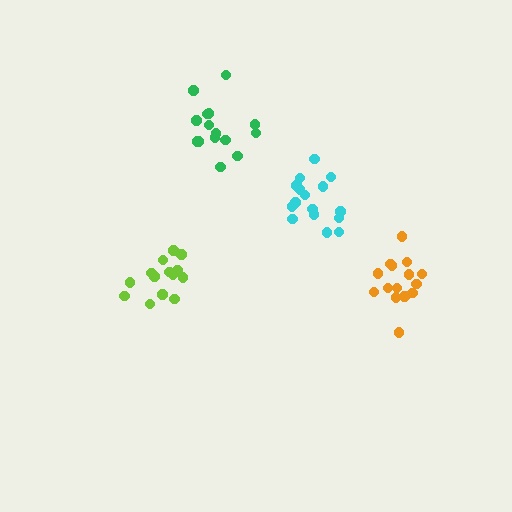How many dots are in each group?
Group 1: 15 dots, Group 2: 14 dots, Group 3: 15 dots, Group 4: 17 dots (61 total).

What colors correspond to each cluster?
The clusters are colored: green, lime, orange, cyan.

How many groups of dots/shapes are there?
There are 4 groups.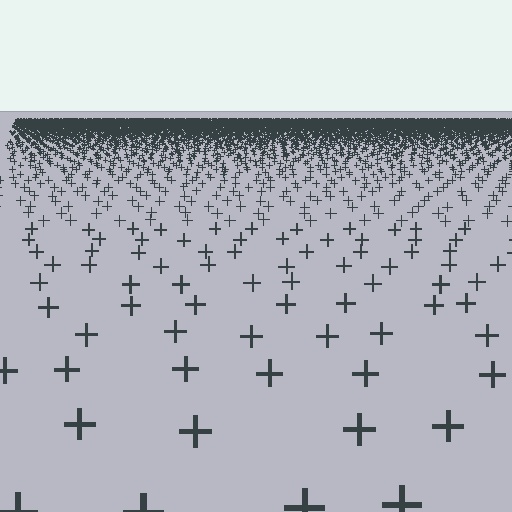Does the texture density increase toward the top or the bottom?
Density increases toward the top.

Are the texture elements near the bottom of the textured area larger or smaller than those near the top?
Larger. Near the bottom, elements are closer to the viewer and appear at a bigger on-screen size.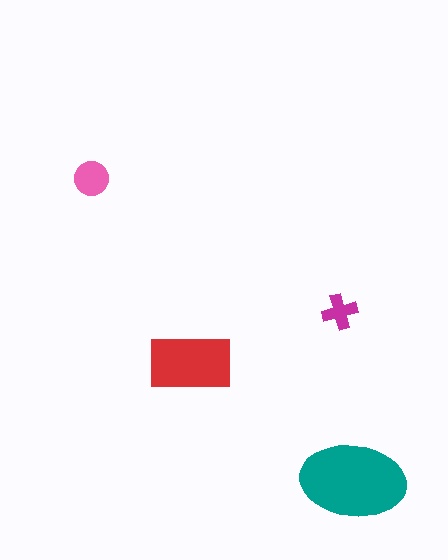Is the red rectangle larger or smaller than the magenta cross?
Larger.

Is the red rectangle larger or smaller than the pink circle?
Larger.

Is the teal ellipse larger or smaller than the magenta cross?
Larger.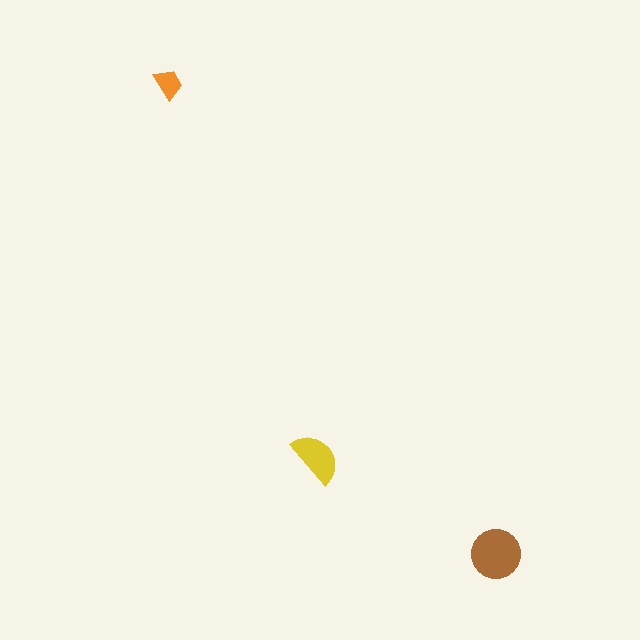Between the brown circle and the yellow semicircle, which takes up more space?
The brown circle.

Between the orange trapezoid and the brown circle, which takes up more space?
The brown circle.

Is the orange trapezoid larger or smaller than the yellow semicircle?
Smaller.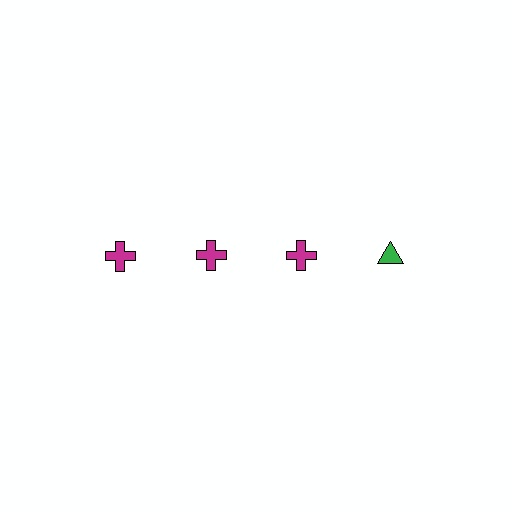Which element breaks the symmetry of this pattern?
The green triangle in the top row, second from right column breaks the symmetry. All other shapes are magenta crosses.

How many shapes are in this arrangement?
There are 4 shapes arranged in a grid pattern.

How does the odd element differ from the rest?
It differs in both color (green instead of magenta) and shape (triangle instead of cross).